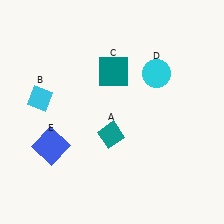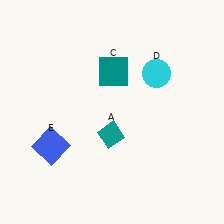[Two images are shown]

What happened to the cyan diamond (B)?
The cyan diamond (B) was removed in Image 2. It was in the top-left area of Image 1.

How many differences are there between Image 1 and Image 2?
There is 1 difference between the two images.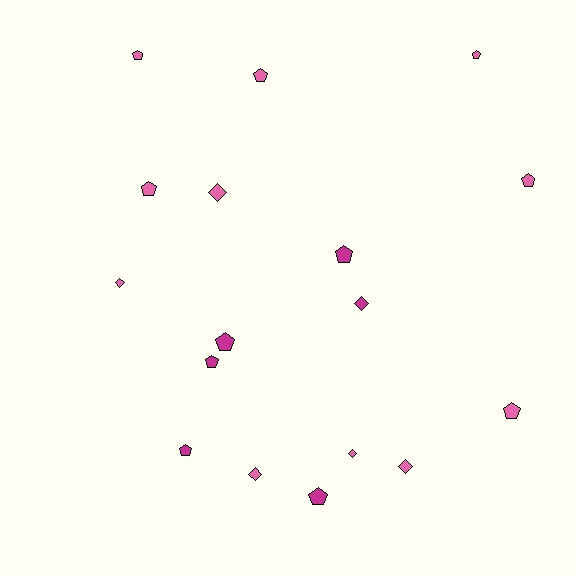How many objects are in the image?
There are 17 objects.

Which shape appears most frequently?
Pentagon, with 11 objects.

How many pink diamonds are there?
There are 5 pink diamonds.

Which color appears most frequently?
Pink, with 11 objects.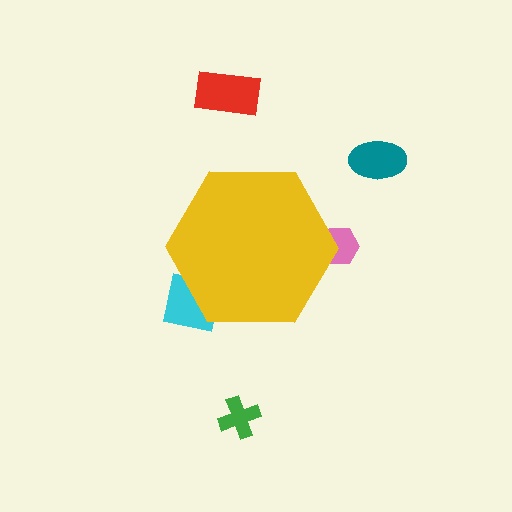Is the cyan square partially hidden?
Yes, the cyan square is partially hidden behind the yellow hexagon.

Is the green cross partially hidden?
No, the green cross is fully visible.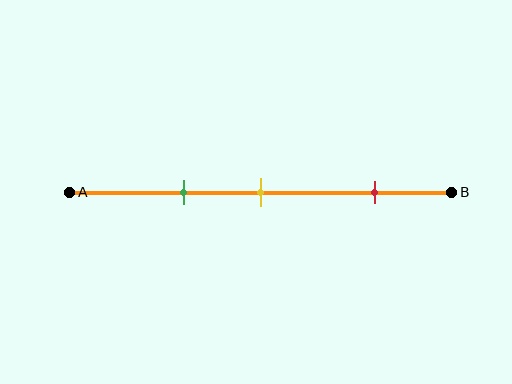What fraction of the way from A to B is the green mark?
The green mark is approximately 30% (0.3) of the way from A to B.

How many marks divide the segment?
There are 3 marks dividing the segment.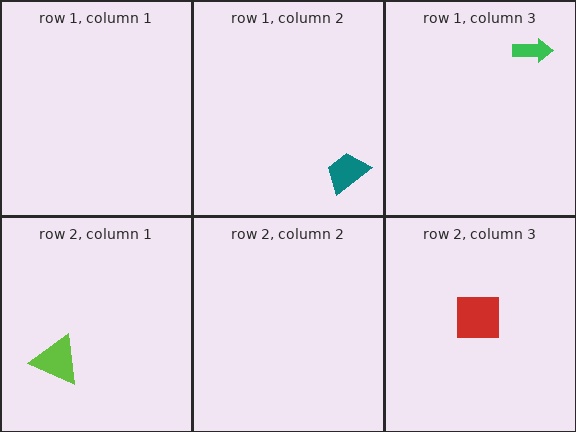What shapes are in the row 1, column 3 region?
The green arrow.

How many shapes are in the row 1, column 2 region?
1.